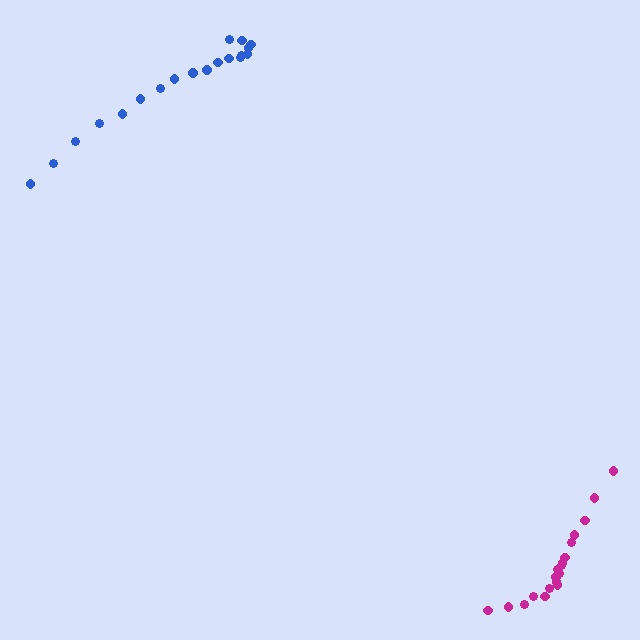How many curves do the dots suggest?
There are 2 distinct paths.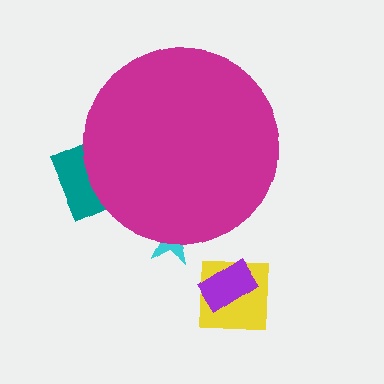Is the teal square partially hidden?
Yes, the teal square is partially hidden behind the magenta circle.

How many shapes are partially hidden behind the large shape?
2 shapes are partially hidden.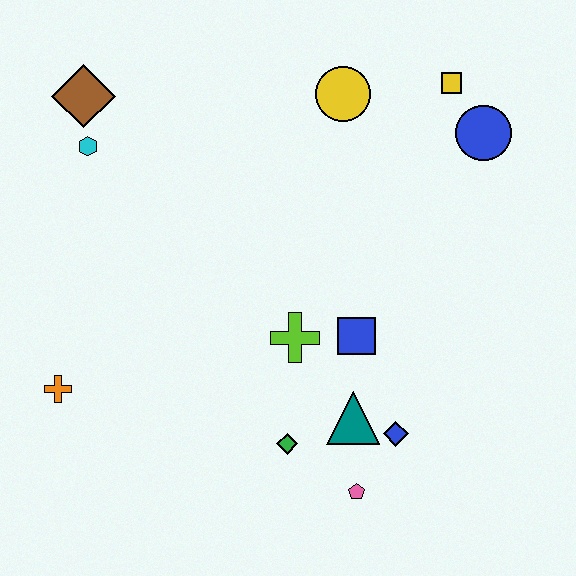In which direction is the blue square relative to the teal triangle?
The blue square is above the teal triangle.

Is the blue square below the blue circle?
Yes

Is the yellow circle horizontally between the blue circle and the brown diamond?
Yes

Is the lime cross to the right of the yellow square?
No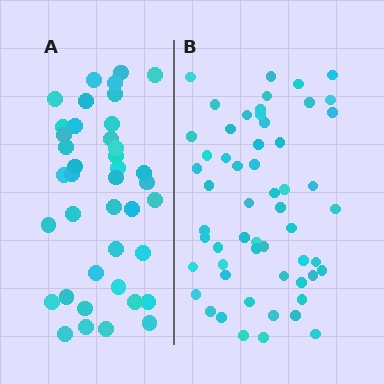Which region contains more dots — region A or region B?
Region B (the right region) has more dots.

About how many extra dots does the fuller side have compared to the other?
Region B has approximately 15 more dots than region A.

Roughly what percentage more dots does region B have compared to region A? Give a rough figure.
About 40% more.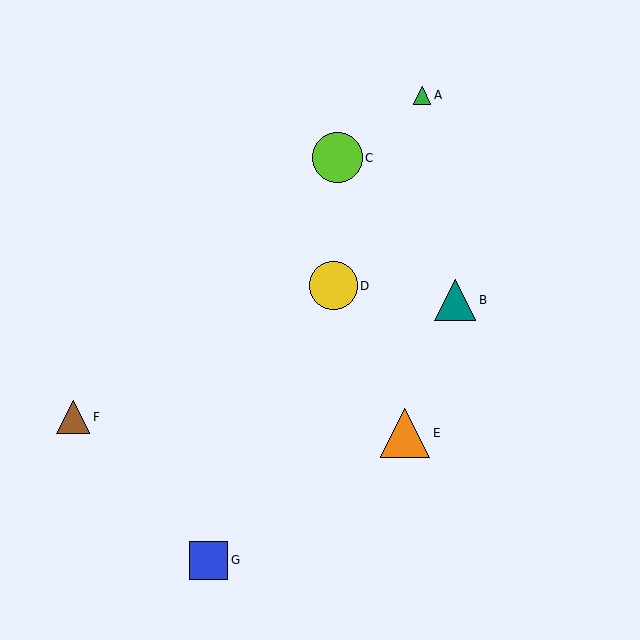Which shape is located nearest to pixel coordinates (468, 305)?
The teal triangle (labeled B) at (455, 300) is nearest to that location.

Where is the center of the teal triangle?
The center of the teal triangle is at (455, 300).